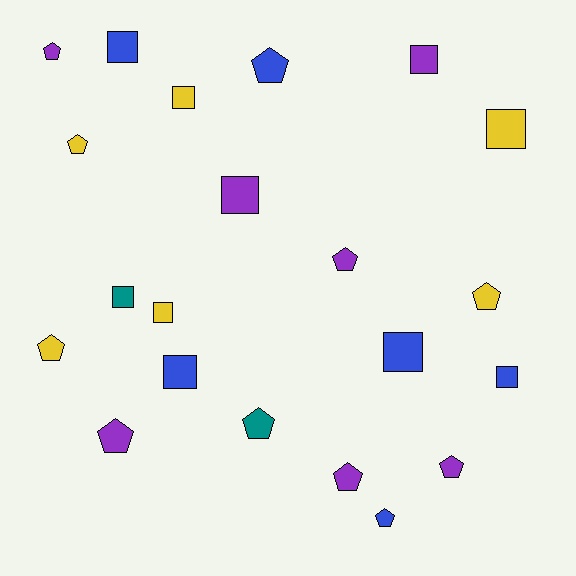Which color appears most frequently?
Purple, with 7 objects.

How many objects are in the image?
There are 21 objects.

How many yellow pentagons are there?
There are 3 yellow pentagons.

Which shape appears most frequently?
Pentagon, with 11 objects.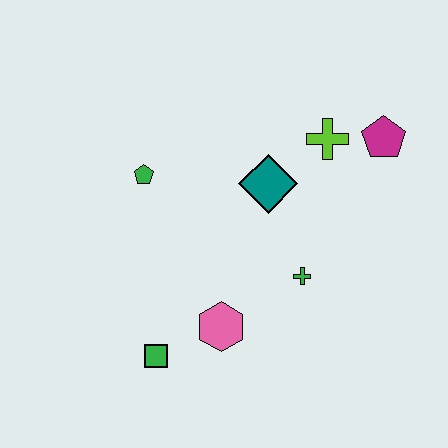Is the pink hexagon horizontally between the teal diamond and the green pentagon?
Yes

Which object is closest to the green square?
The pink hexagon is closest to the green square.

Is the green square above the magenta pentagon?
No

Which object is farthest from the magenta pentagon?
The green square is farthest from the magenta pentagon.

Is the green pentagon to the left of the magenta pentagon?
Yes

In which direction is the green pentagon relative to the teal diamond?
The green pentagon is to the left of the teal diamond.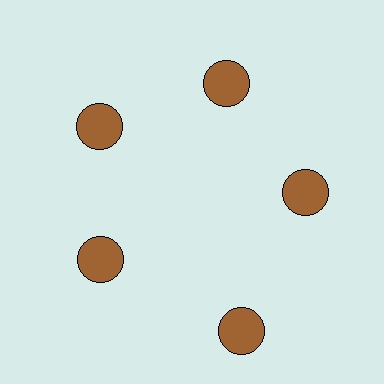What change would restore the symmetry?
The symmetry would be restored by moving it inward, back onto the ring so that all 5 circles sit at equal angles and equal distance from the center.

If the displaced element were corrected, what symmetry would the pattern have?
It would have 5-fold rotational symmetry — the pattern would map onto itself every 72 degrees.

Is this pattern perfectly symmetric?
No. The 5 brown circles are arranged in a ring, but one element near the 5 o'clock position is pushed outward from the center, breaking the 5-fold rotational symmetry.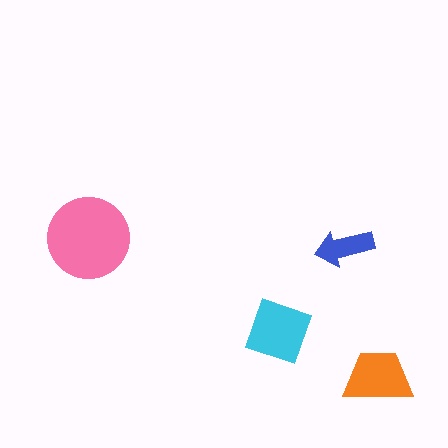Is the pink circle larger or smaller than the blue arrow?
Larger.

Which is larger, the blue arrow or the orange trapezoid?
The orange trapezoid.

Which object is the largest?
The pink circle.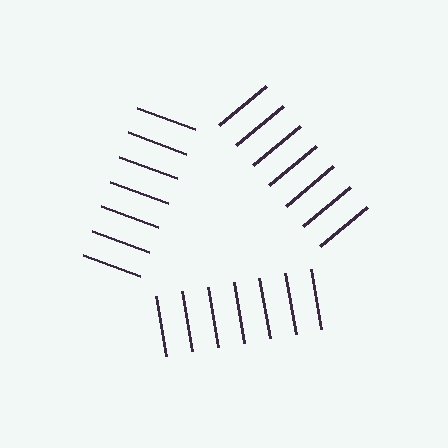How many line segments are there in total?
21 — 7 along each of the 3 edges.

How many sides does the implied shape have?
3 sides — the line-ends trace a triangle.